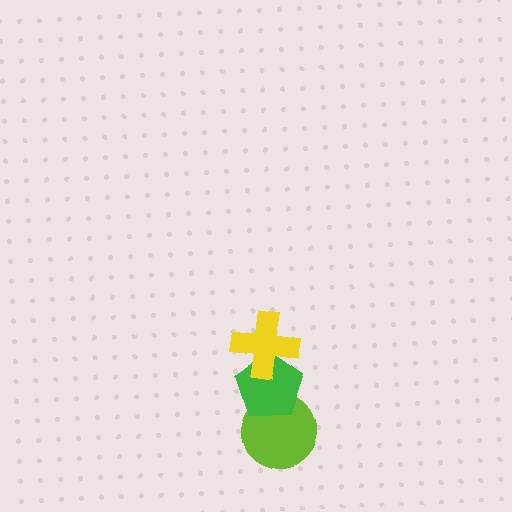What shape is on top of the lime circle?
The green pentagon is on top of the lime circle.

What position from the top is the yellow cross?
The yellow cross is 1st from the top.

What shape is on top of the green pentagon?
The yellow cross is on top of the green pentagon.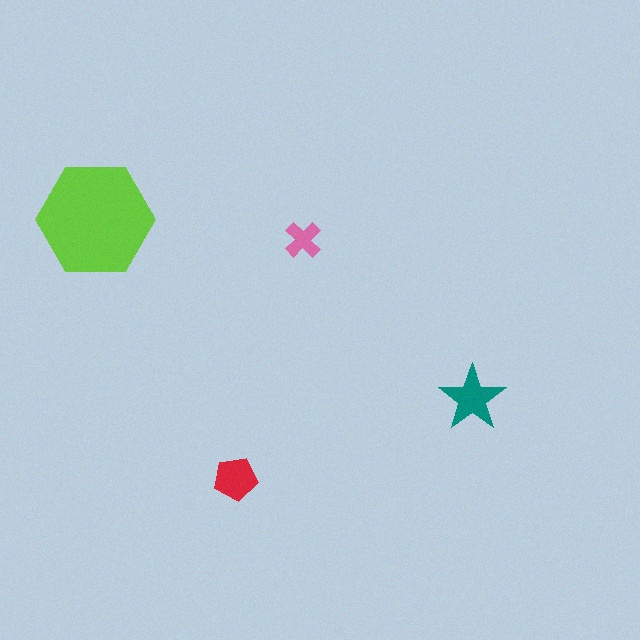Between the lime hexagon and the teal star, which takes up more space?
The lime hexagon.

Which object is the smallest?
The pink cross.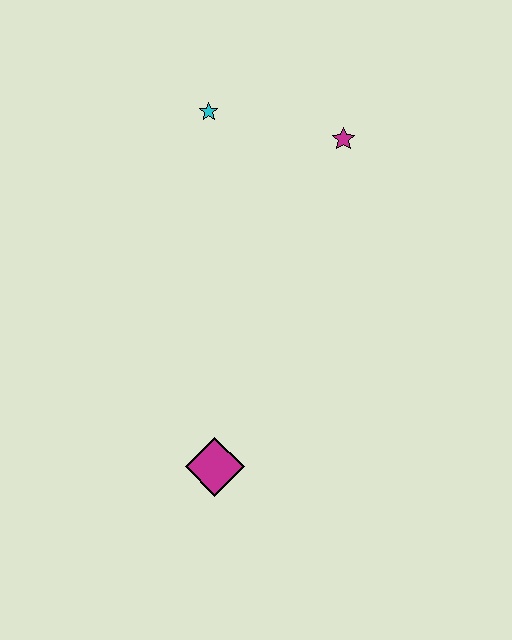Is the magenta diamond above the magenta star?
No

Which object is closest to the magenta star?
The cyan star is closest to the magenta star.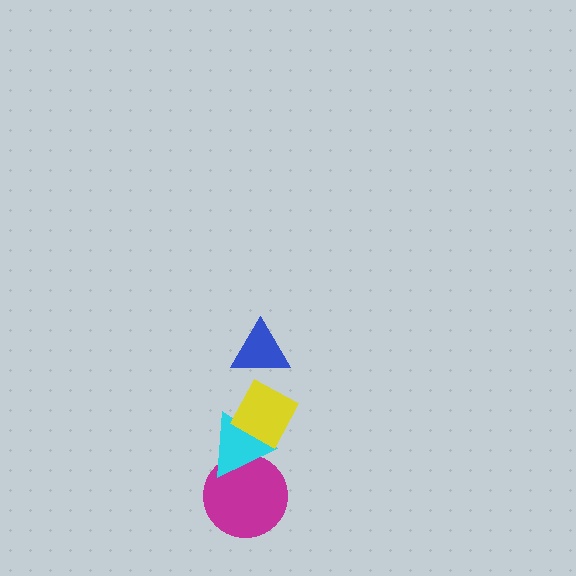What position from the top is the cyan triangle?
The cyan triangle is 3rd from the top.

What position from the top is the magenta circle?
The magenta circle is 4th from the top.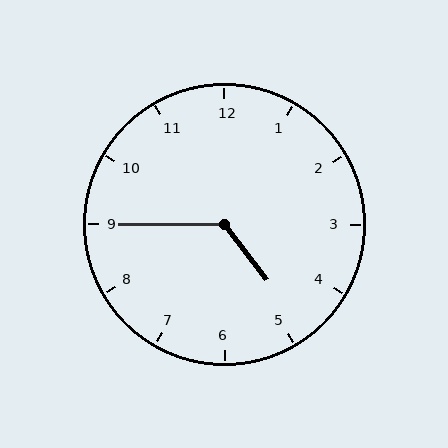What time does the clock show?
4:45.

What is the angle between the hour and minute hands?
Approximately 128 degrees.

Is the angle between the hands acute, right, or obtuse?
It is obtuse.